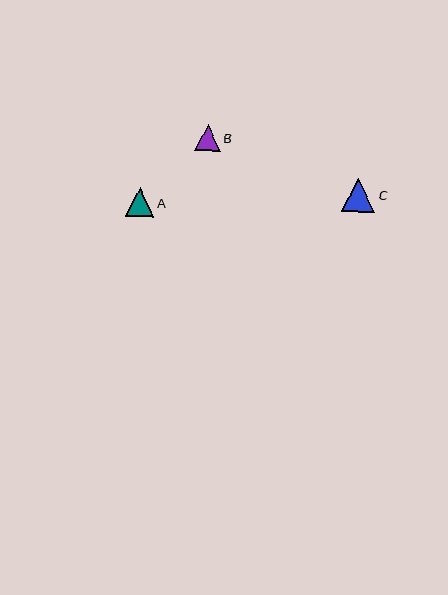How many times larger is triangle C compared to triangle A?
Triangle C is approximately 1.2 times the size of triangle A.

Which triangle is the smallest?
Triangle B is the smallest with a size of approximately 26 pixels.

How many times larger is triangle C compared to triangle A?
Triangle C is approximately 1.2 times the size of triangle A.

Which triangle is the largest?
Triangle C is the largest with a size of approximately 34 pixels.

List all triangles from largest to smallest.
From largest to smallest: C, A, B.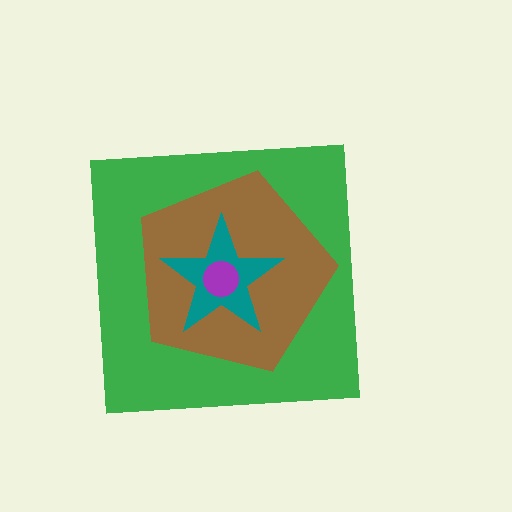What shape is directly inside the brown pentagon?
The teal star.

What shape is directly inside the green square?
The brown pentagon.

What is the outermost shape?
The green square.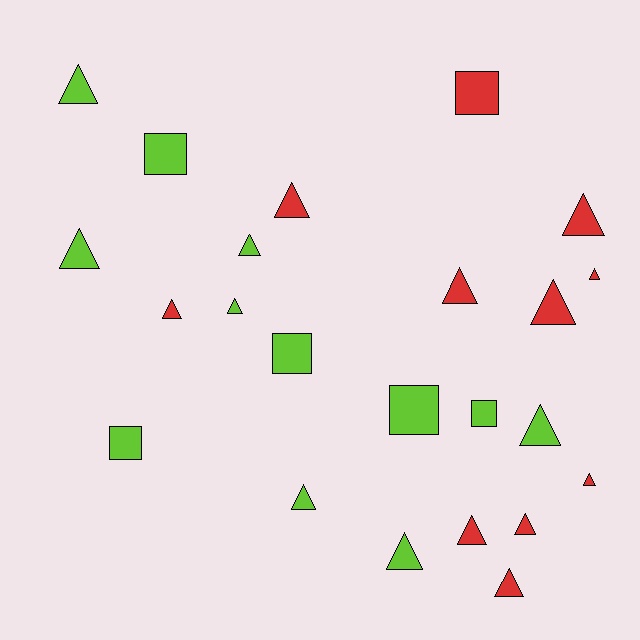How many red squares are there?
There is 1 red square.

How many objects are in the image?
There are 23 objects.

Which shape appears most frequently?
Triangle, with 17 objects.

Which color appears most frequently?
Lime, with 12 objects.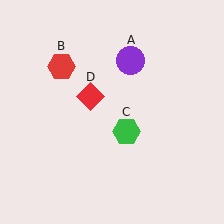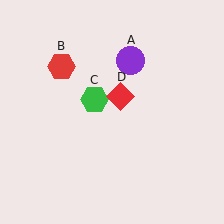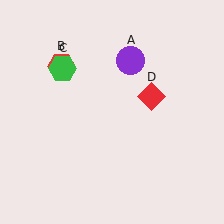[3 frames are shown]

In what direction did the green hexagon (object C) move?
The green hexagon (object C) moved up and to the left.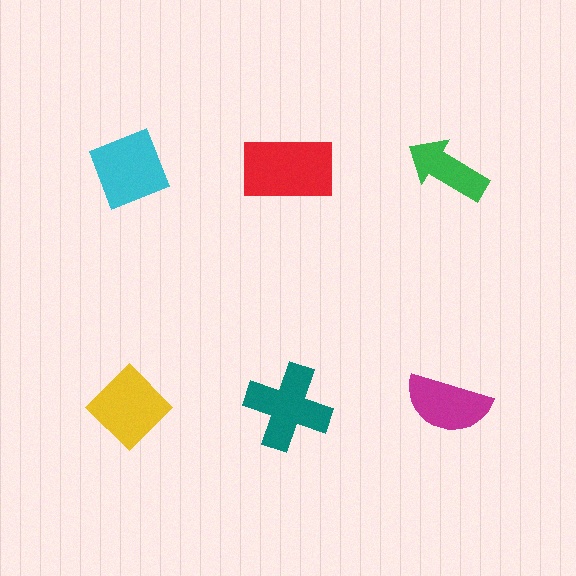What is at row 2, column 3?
A magenta semicircle.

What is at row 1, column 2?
A red rectangle.